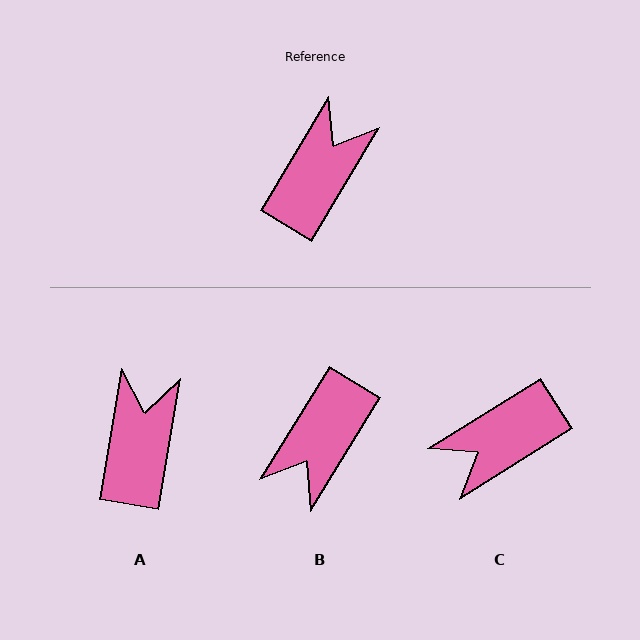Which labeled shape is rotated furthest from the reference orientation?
B, about 179 degrees away.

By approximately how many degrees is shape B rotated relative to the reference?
Approximately 179 degrees counter-clockwise.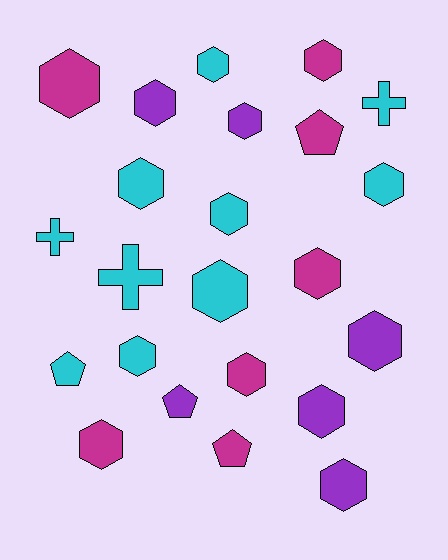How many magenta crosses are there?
There are no magenta crosses.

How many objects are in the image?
There are 23 objects.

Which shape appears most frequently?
Hexagon, with 16 objects.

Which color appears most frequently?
Cyan, with 10 objects.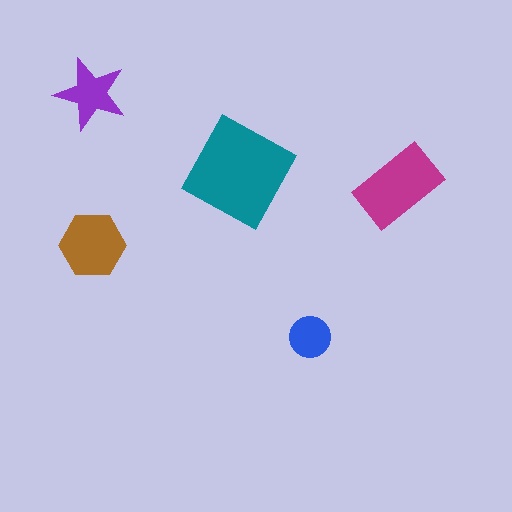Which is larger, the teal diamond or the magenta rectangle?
The teal diamond.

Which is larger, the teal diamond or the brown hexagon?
The teal diamond.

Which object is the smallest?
The blue circle.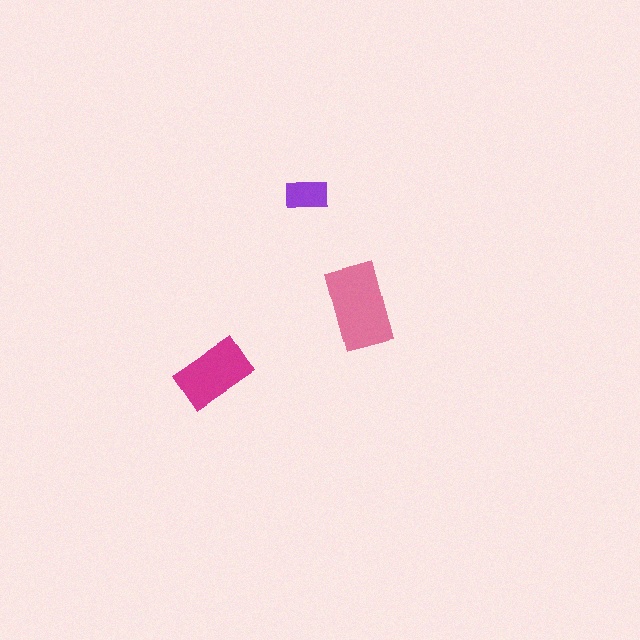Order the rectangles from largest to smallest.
the pink one, the magenta one, the purple one.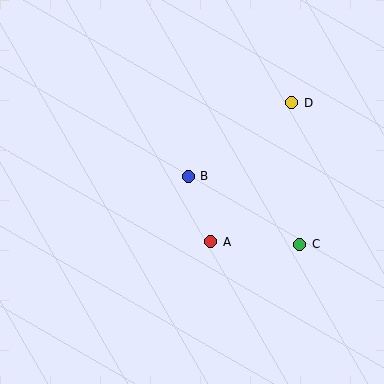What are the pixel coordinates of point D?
Point D is at (292, 103).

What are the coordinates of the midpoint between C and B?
The midpoint between C and B is at (244, 210).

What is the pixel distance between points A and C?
The distance between A and C is 89 pixels.